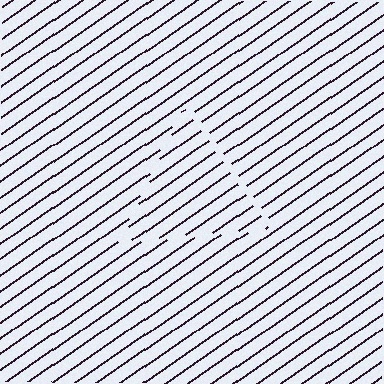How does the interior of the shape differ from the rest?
The interior of the shape contains the same grating, shifted by half a period — the contour is defined by the phase discontinuity where line-ends from the inner and outer gratings abut.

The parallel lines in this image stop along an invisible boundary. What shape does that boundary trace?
An illusory triangle. The interior of the shape contains the same grating, shifted by half a period — the contour is defined by the phase discontinuity where line-ends from the inner and outer gratings abut.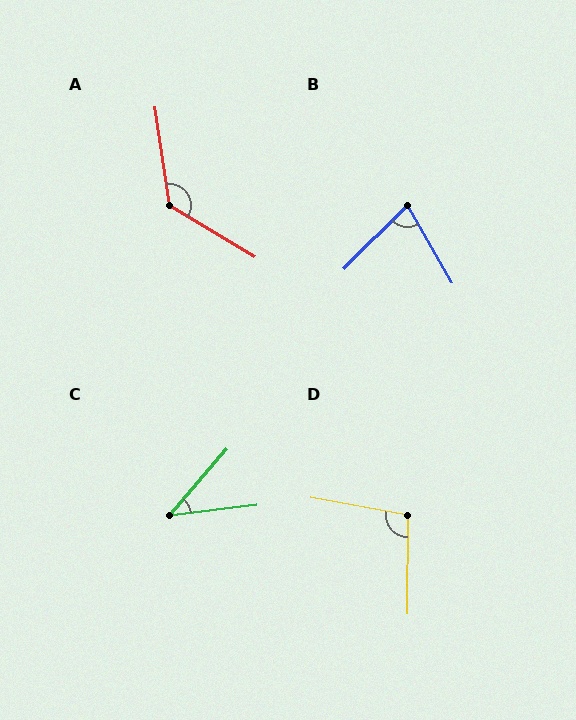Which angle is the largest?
A, at approximately 129 degrees.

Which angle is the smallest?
C, at approximately 42 degrees.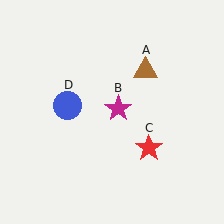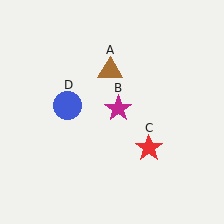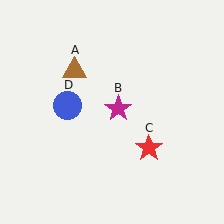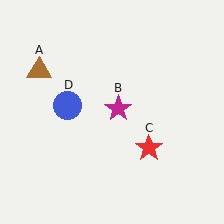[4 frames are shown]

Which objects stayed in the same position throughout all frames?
Magenta star (object B) and red star (object C) and blue circle (object D) remained stationary.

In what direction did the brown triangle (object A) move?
The brown triangle (object A) moved left.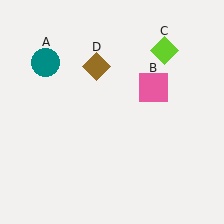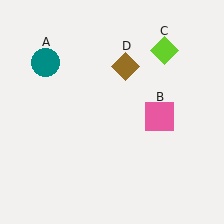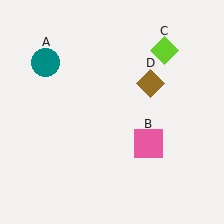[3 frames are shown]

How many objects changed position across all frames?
2 objects changed position: pink square (object B), brown diamond (object D).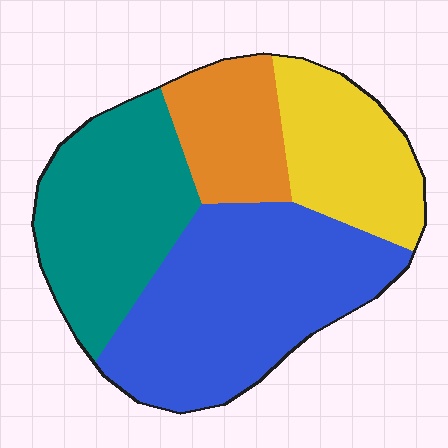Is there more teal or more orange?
Teal.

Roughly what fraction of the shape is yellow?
Yellow takes up about one fifth (1/5) of the shape.